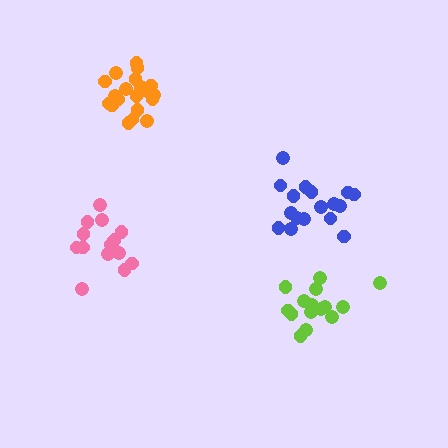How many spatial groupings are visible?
There are 4 spatial groupings.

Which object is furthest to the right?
The lime cluster is rightmost.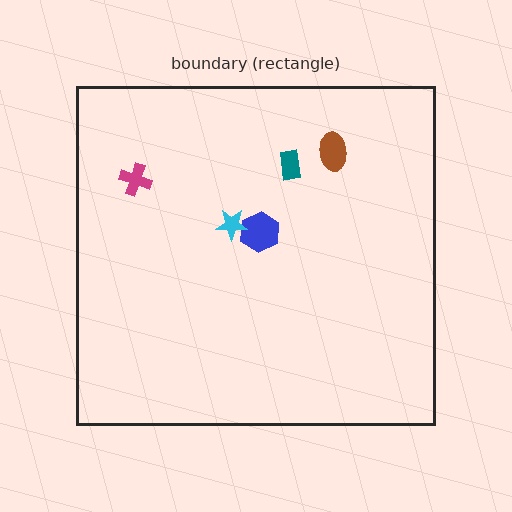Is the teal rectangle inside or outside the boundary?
Inside.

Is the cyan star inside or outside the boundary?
Inside.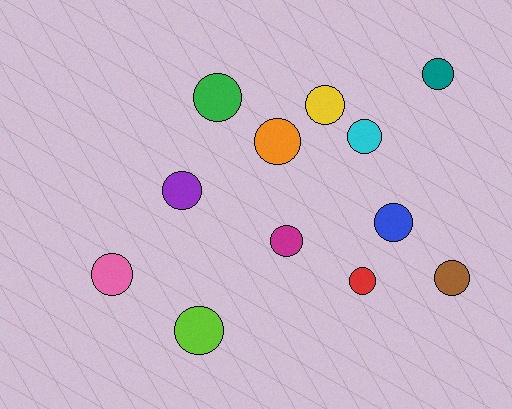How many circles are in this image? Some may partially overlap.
There are 12 circles.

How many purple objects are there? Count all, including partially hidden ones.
There is 1 purple object.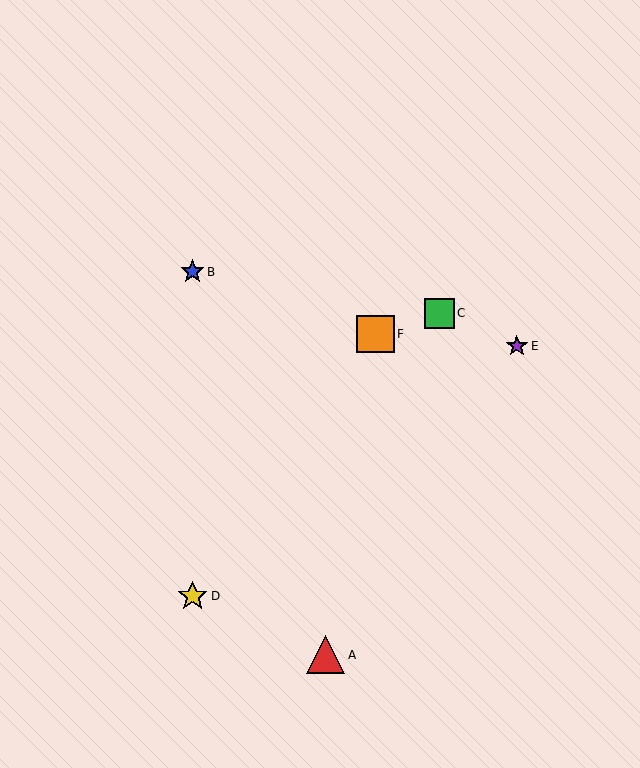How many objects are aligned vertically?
2 objects (B, D) are aligned vertically.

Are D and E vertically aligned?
No, D is at x≈193 and E is at x≈517.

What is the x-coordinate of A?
Object A is at x≈326.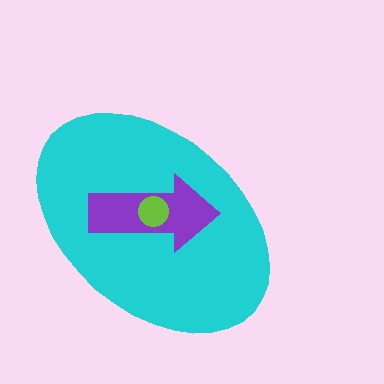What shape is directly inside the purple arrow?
The lime circle.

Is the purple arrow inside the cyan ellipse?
Yes.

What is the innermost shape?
The lime circle.